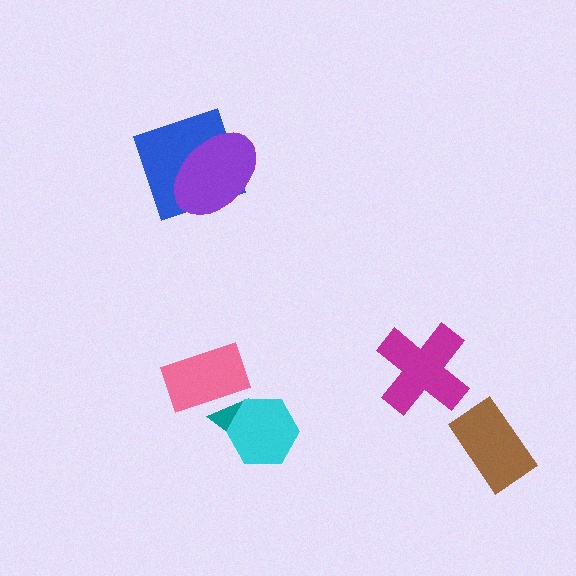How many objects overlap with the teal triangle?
2 objects overlap with the teal triangle.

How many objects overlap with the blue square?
1 object overlaps with the blue square.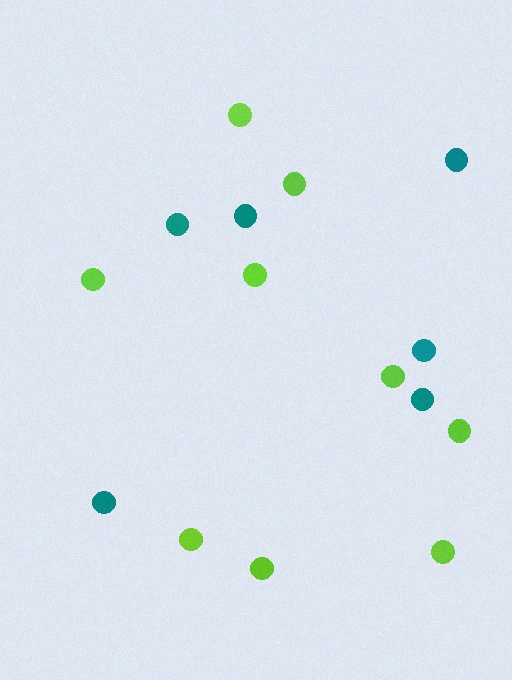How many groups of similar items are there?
There are 2 groups: one group of lime circles (9) and one group of teal circles (6).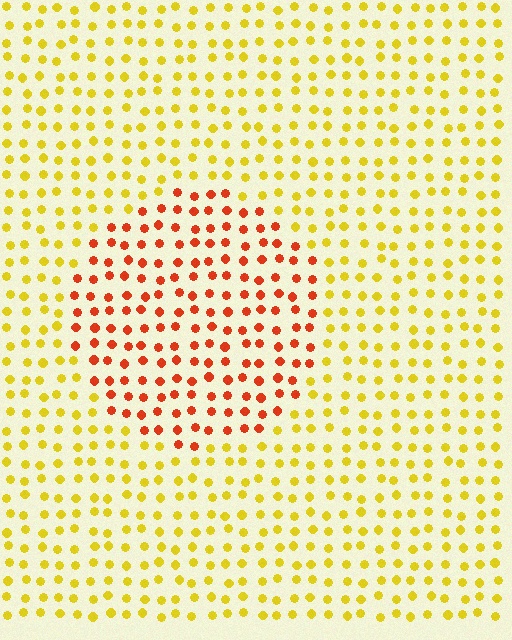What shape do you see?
I see a circle.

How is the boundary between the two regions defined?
The boundary is defined purely by a slight shift in hue (about 46 degrees). Spacing, size, and orientation are identical on both sides.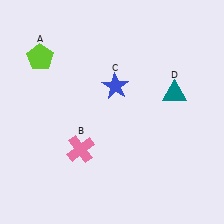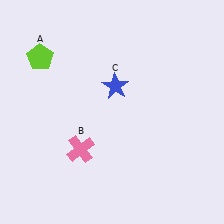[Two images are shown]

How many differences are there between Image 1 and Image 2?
There is 1 difference between the two images.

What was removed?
The teal triangle (D) was removed in Image 2.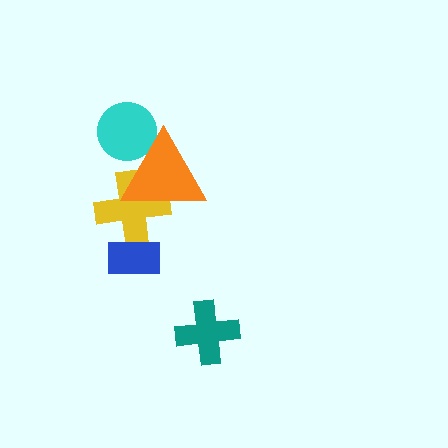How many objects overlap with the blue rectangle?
1 object overlaps with the blue rectangle.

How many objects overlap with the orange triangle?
2 objects overlap with the orange triangle.